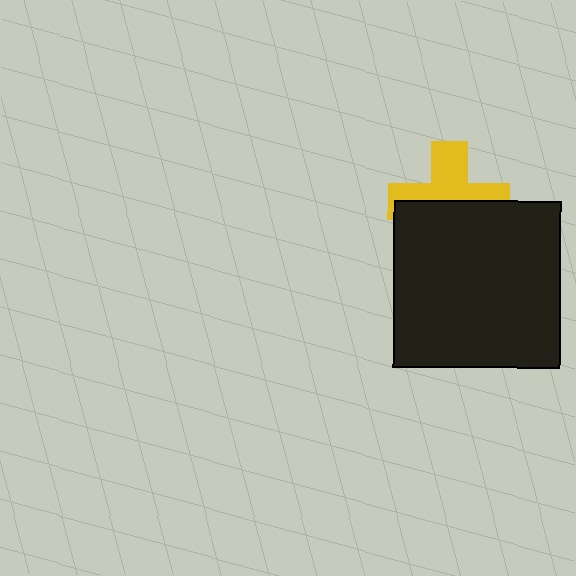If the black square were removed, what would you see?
You would see the complete yellow cross.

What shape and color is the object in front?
The object in front is a black square.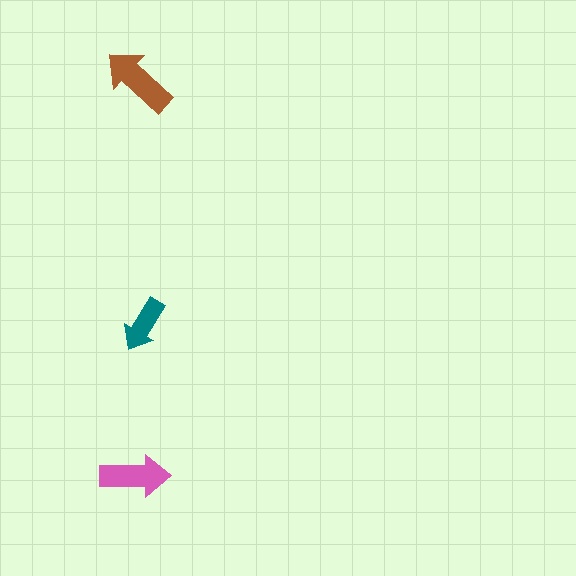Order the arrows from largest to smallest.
the brown one, the pink one, the teal one.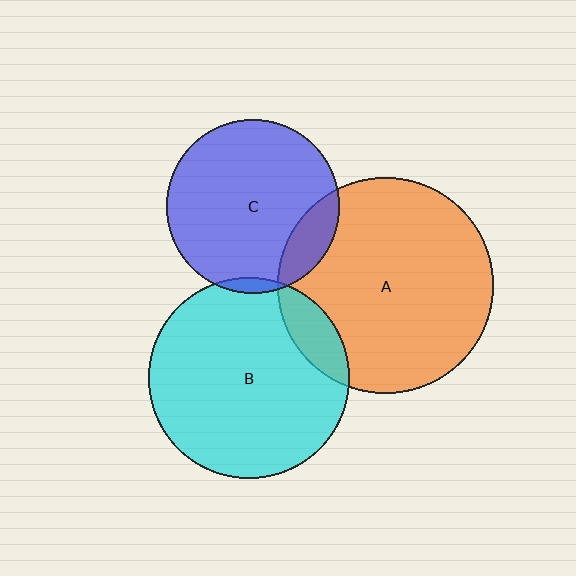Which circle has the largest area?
Circle A (orange).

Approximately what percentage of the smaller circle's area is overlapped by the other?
Approximately 10%.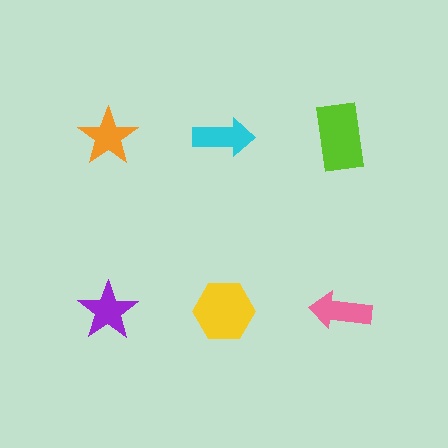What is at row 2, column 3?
A pink arrow.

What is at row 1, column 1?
An orange star.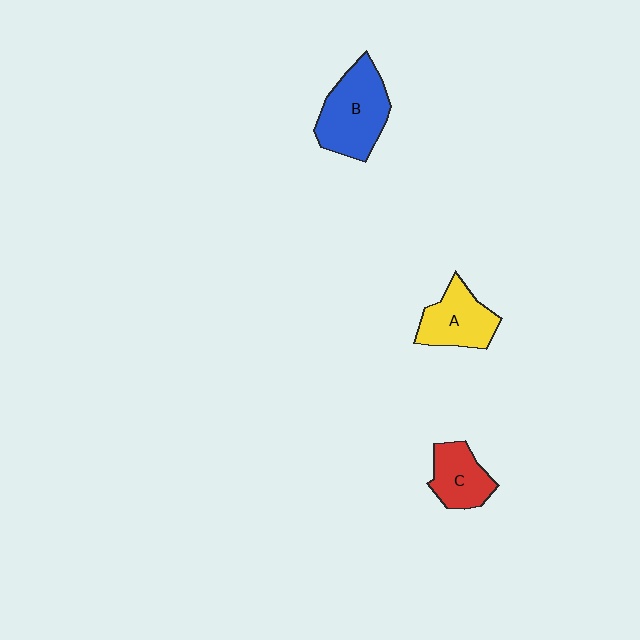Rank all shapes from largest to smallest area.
From largest to smallest: B (blue), A (yellow), C (red).